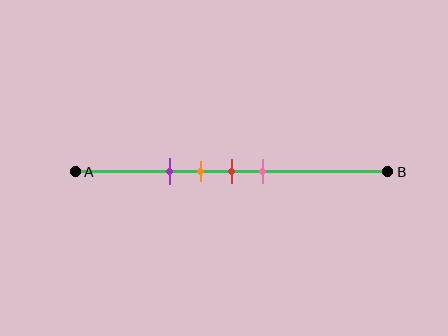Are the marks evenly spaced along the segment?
Yes, the marks are approximately evenly spaced.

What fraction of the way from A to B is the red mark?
The red mark is approximately 50% (0.5) of the way from A to B.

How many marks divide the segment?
There are 4 marks dividing the segment.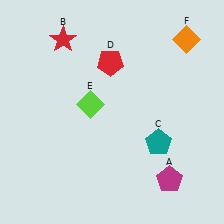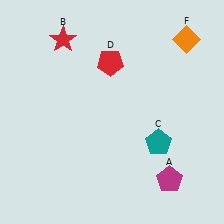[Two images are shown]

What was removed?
The lime diamond (E) was removed in Image 2.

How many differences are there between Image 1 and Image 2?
There is 1 difference between the two images.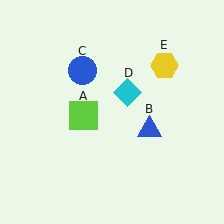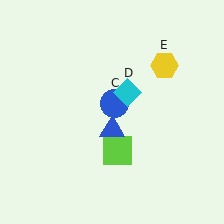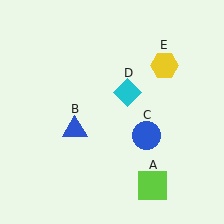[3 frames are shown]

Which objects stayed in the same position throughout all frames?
Cyan diamond (object D) and yellow hexagon (object E) remained stationary.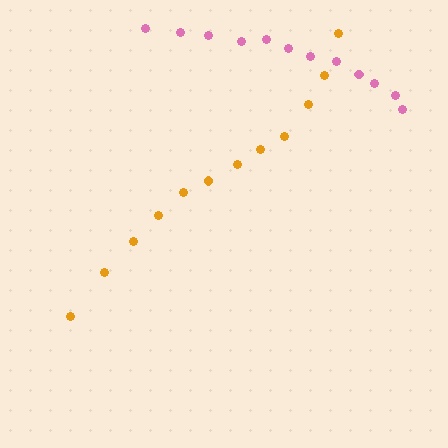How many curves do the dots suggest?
There are 2 distinct paths.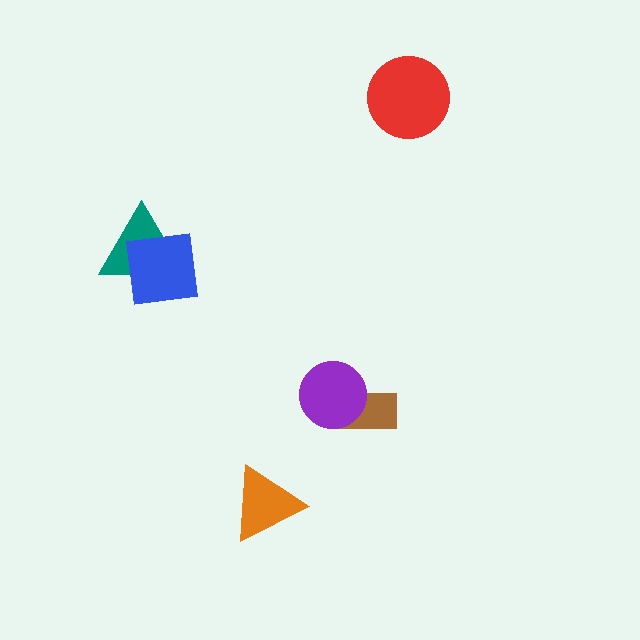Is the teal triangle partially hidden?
Yes, it is partially covered by another shape.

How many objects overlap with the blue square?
1 object overlaps with the blue square.